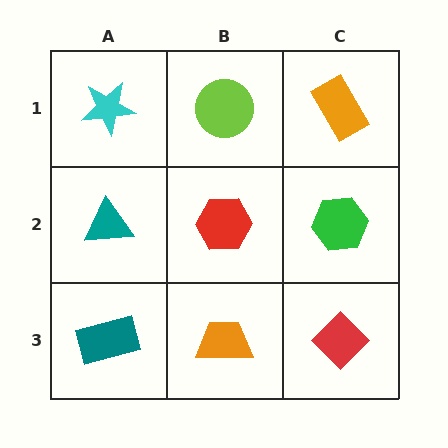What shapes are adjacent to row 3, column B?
A red hexagon (row 2, column B), a teal rectangle (row 3, column A), a red diamond (row 3, column C).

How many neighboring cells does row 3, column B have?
3.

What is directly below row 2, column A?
A teal rectangle.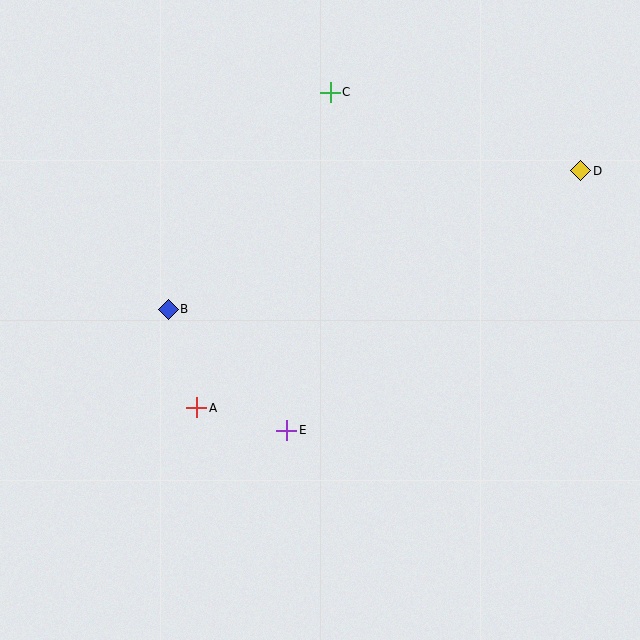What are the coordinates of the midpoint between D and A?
The midpoint between D and A is at (389, 289).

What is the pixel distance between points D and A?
The distance between D and A is 451 pixels.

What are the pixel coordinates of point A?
Point A is at (197, 408).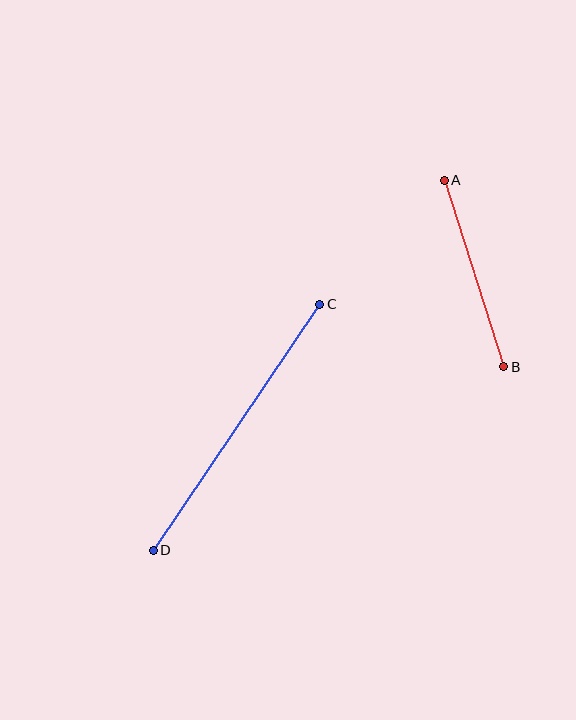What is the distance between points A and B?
The distance is approximately 196 pixels.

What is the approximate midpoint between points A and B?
The midpoint is at approximately (474, 274) pixels.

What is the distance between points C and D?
The distance is approximately 297 pixels.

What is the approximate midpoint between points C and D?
The midpoint is at approximately (237, 427) pixels.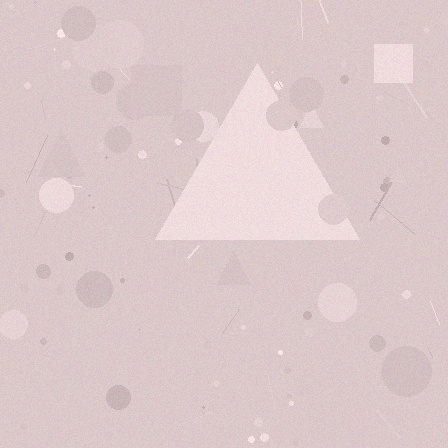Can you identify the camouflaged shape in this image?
The camouflaged shape is a triangle.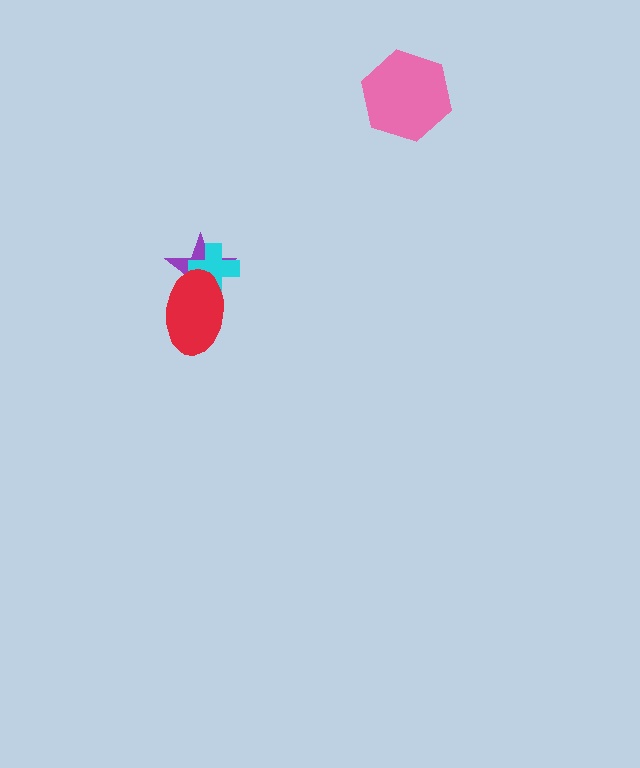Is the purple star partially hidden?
Yes, it is partially covered by another shape.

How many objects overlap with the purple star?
2 objects overlap with the purple star.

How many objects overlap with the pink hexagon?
0 objects overlap with the pink hexagon.